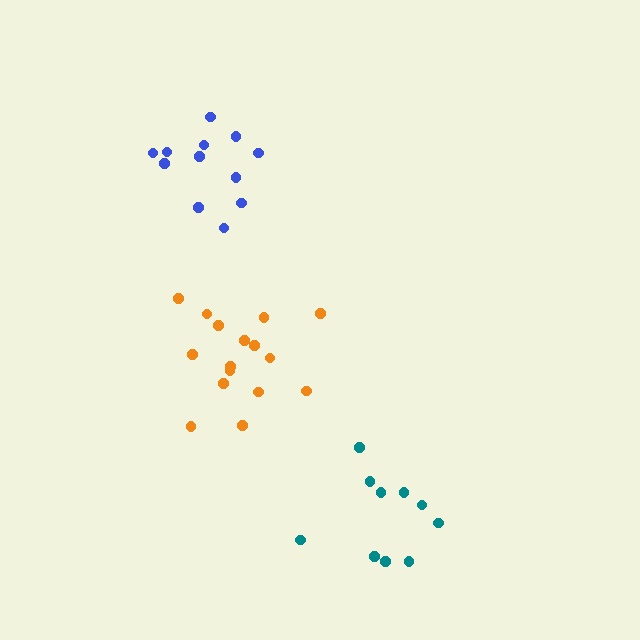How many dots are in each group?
Group 1: 16 dots, Group 2: 12 dots, Group 3: 10 dots (38 total).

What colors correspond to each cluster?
The clusters are colored: orange, blue, teal.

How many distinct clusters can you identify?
There are 3 distinct clusters.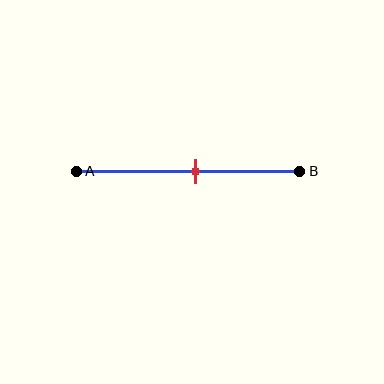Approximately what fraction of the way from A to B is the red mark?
The red mark is approximately 55% of the way from A to B.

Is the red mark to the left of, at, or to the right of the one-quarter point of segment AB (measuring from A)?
The red mark is to the right of the one-quarter point of segment AB.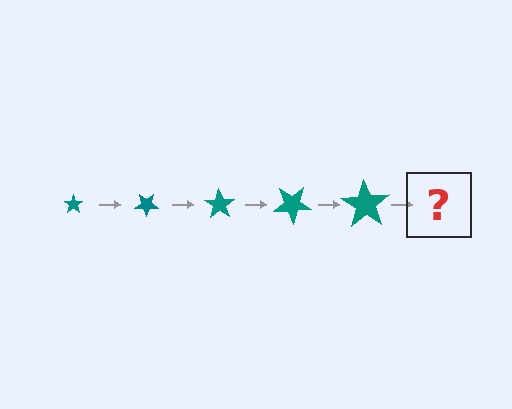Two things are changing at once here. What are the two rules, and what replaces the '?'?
The two rules are that the star grows larger each step and it rotates 35 degrees each step. The '?' should be a star, larger than the previous one and rotated 175 degrees from the start.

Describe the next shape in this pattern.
It should be a star, larger than the previous one and rotated 175 degrees from the start.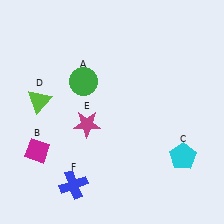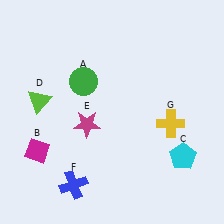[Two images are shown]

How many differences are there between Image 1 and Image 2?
There is 1 difference between the two images.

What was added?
A yellow cross (G) was added in Image 2.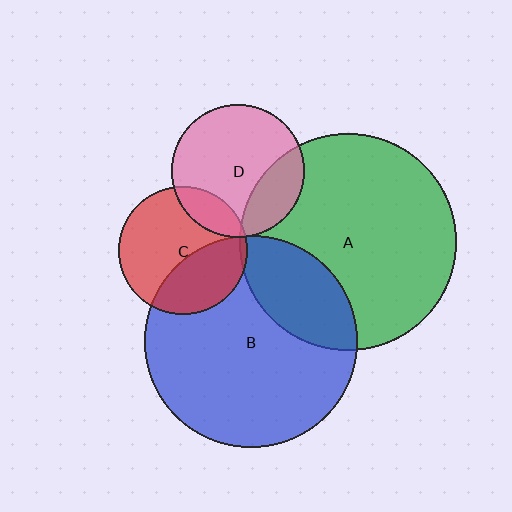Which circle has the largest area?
Circle A (green).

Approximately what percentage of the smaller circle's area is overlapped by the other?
Approximately 25%.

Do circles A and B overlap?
Yes.